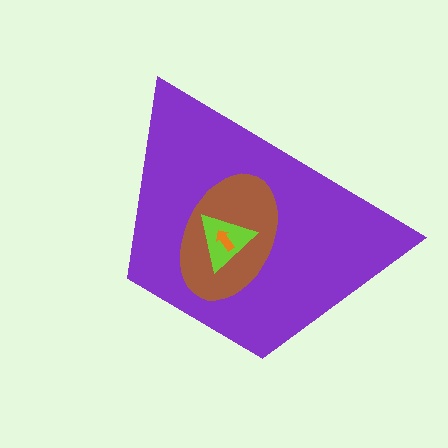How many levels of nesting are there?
4.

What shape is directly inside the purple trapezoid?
The brown ellipse.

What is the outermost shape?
The purple trapezoid.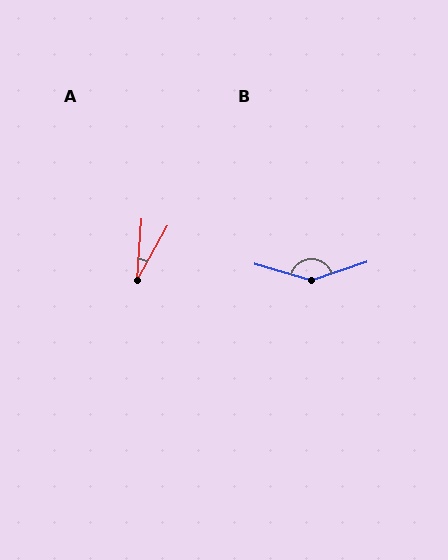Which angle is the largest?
B, at approximately 145 degrees.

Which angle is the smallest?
A, at approximately 25 degrees.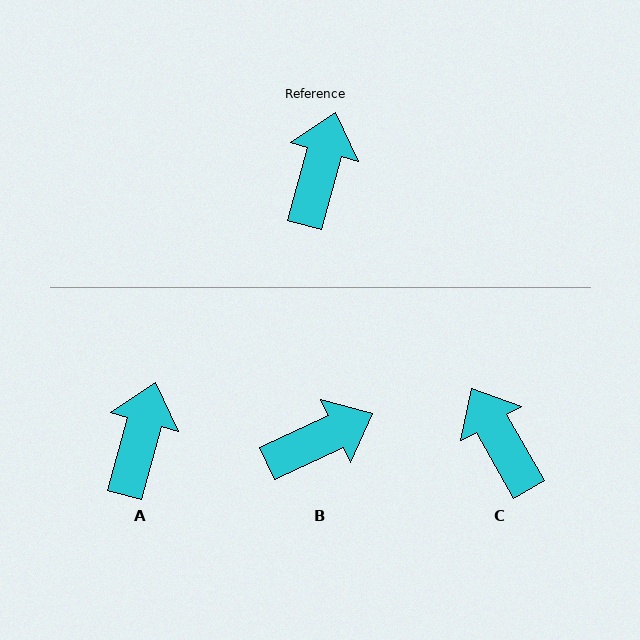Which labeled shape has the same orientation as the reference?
A.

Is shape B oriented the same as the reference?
No, it is off by about 49 degrees.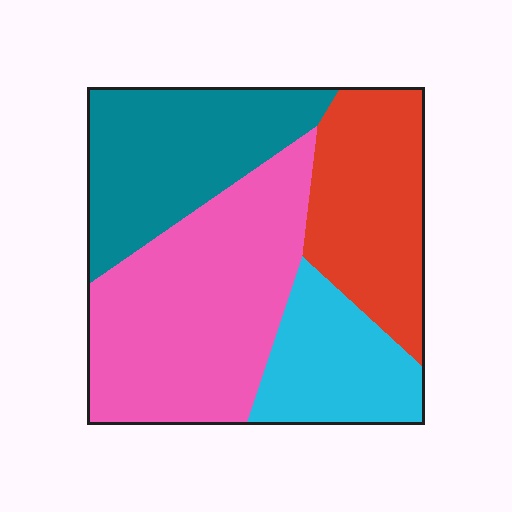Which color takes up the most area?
Pink, at roughly 35%.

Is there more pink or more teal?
Pink.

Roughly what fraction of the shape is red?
Red covers roughly 20% of the shape.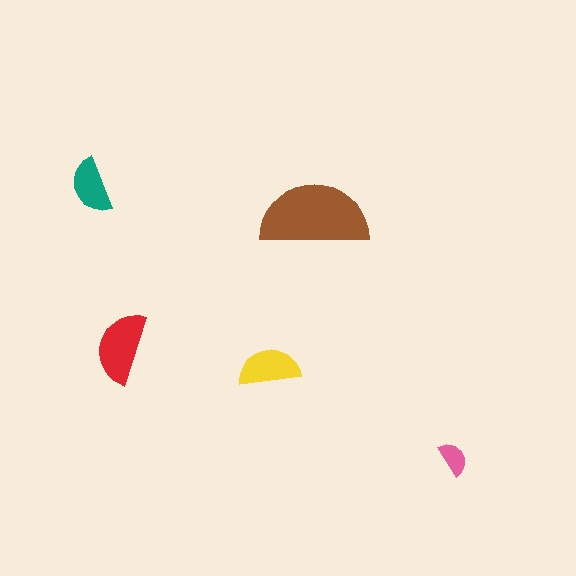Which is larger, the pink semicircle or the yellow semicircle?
The yellow one.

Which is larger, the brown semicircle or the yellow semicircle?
The brown one.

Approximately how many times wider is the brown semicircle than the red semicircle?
About 1.5 times wider.